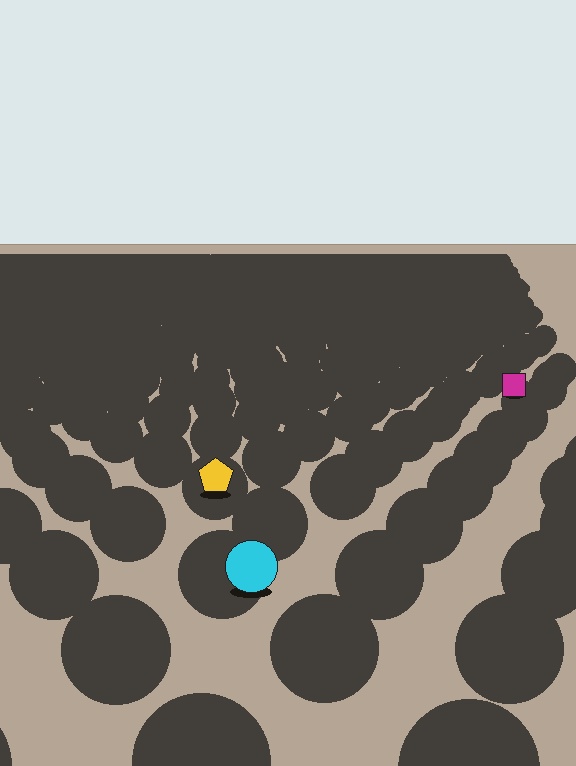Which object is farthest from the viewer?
The magenta square is farthest from the viewer. It appears smaller and the ground texture around it is denser.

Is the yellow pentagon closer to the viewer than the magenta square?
Yes. The yellow pentagon is closer — you can tell from the texture gradient: the ground texture is coarser near it.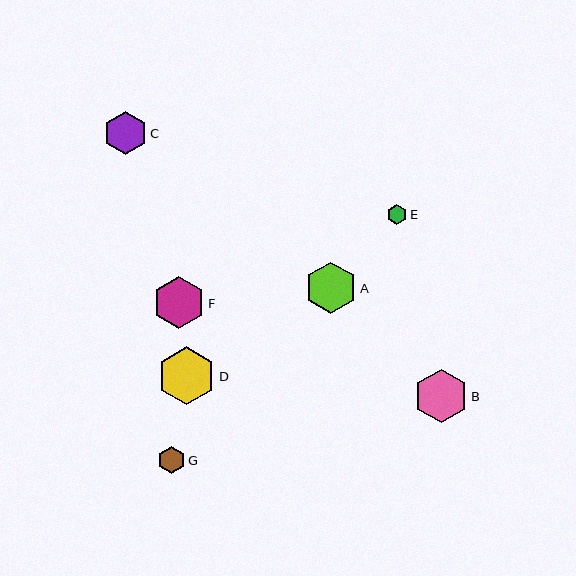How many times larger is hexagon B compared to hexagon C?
Hexagon B is approximately 1.2 times the size of hexagon C.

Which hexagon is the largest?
Hexagon D is the largest with a size of approximately 58 pixels.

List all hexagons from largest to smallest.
From largest to smallest: D, B, F, A, C, G, E.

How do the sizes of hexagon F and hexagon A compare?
Hexagon F and hexagon A are approximately the same size.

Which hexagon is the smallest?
Hexagon E is the smallest with a size of approximately 20 pixels.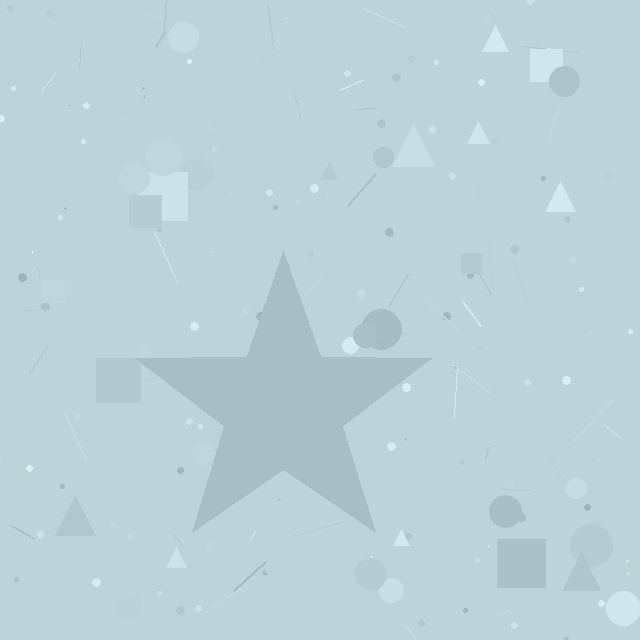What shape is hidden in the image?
A star is hidden in the image.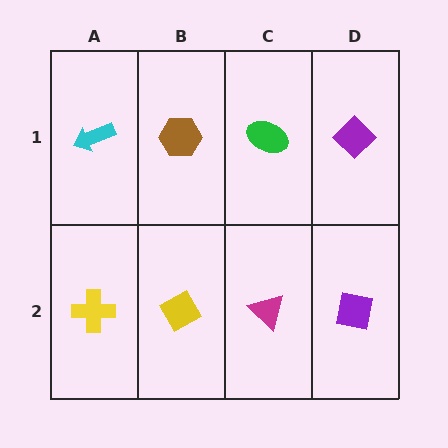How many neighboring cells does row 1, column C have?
3.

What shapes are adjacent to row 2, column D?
A purple diamond (row 1, column D), a magenta triangle (row 2, column C).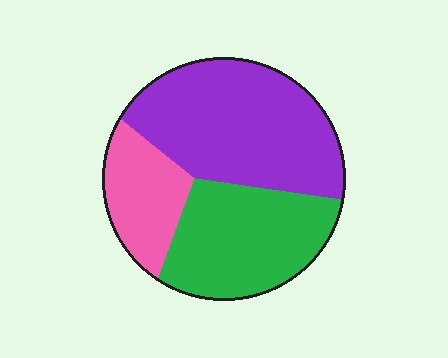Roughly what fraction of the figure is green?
Green takes up about one third (1/3) of the figure.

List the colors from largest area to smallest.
From largest to smallest: purple, green, pink.